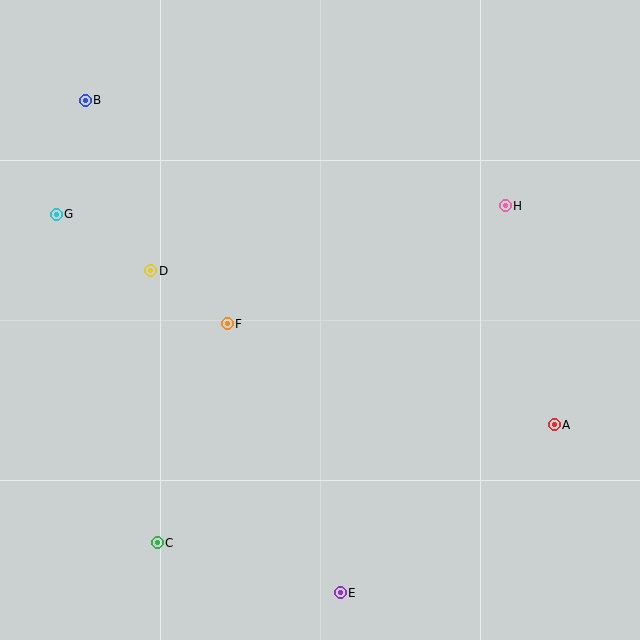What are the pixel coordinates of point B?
Point B is at (85, 100).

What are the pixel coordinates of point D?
Point D is at (151, 271).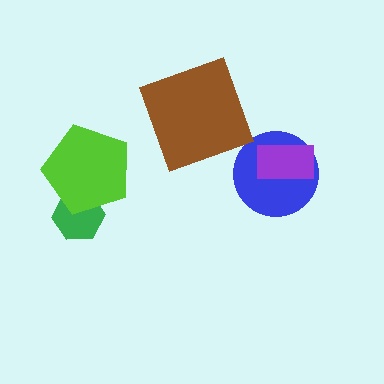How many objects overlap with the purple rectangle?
1 object overlaps with the purple rectangle.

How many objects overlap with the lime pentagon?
1 object overlaps with the lime pentagon.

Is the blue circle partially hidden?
Yes, it is partially covered by another shape.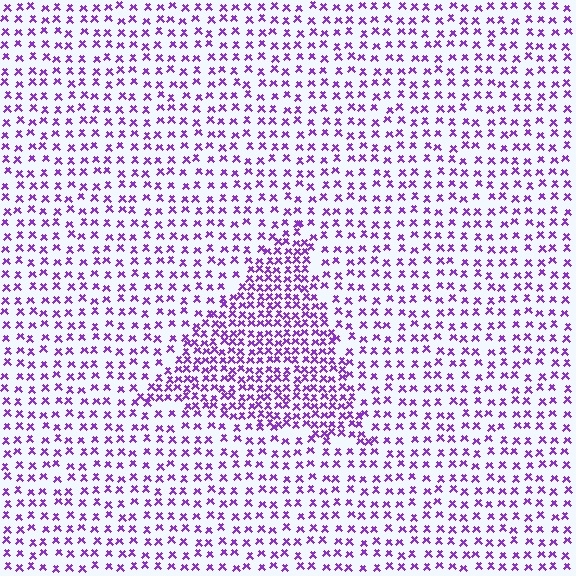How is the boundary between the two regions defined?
The boundary is defined by a change in element density (approximately 1.9x ratio). All elements are the same color, size, and shape.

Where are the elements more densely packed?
The elements are more densely packed inside the triangle boundary.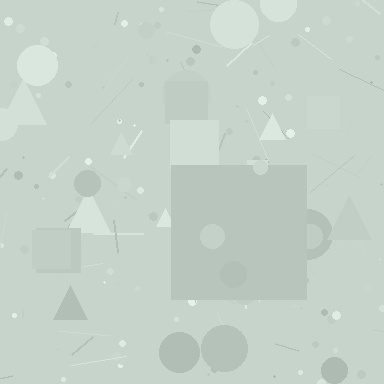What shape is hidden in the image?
A square is hidden in the image.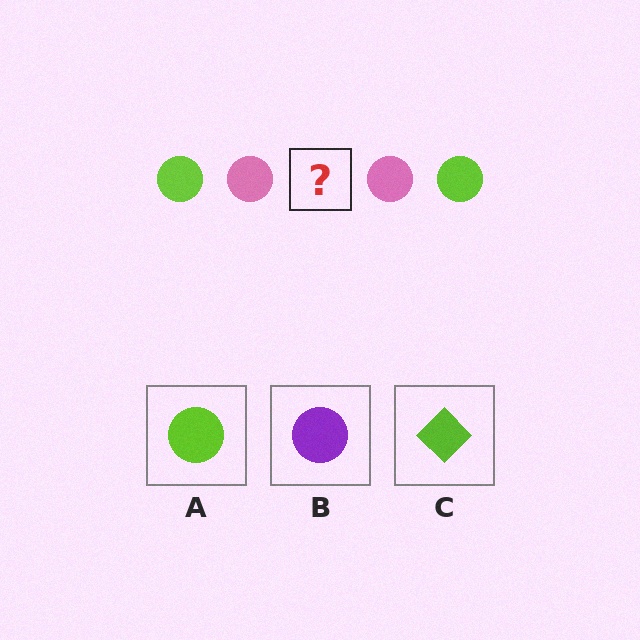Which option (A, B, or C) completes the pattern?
A.